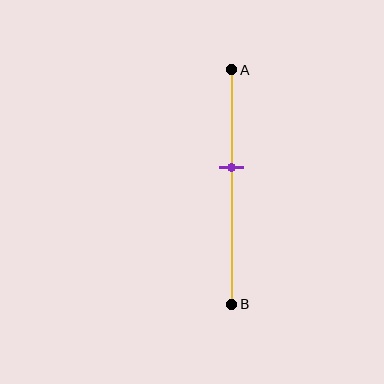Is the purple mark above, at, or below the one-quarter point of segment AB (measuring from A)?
The purple mark is below the one-quarter point of segment AB.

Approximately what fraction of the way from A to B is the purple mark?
The purple mark is approximately 40% of the way from A to B.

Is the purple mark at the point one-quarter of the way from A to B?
No, the mark is at about 40% from A, not at the 25% one-quarter point.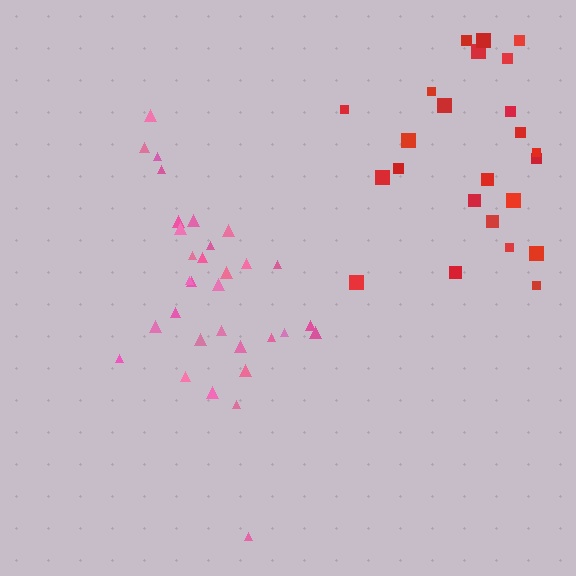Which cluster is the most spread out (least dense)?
Red.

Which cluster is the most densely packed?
Pink.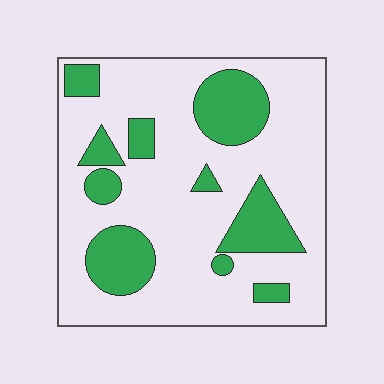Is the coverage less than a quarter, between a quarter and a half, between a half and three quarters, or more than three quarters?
Between a quarter and a half.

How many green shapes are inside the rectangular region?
10.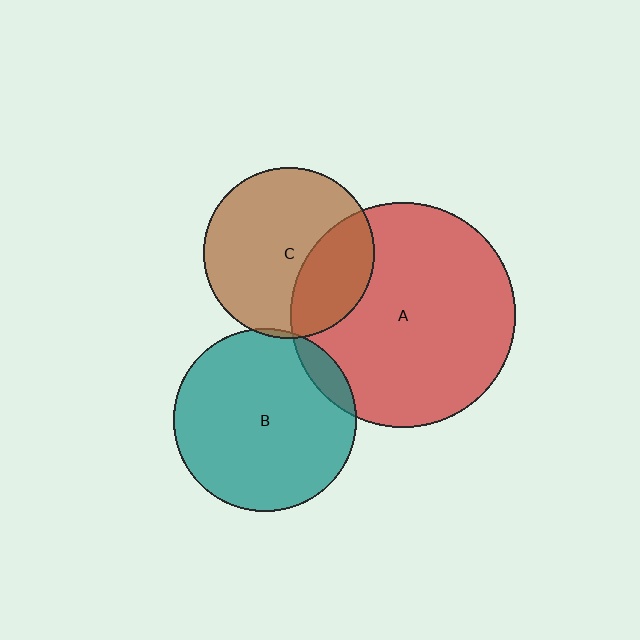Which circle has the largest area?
Circle A (red).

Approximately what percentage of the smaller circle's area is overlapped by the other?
Approximately 30%.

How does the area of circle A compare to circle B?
Approximately 1.5 times.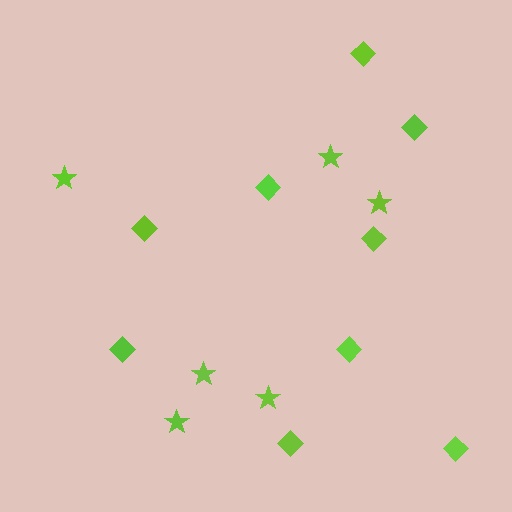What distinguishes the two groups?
There are 2 groups: one group of diamonds (9) and one group of stars (6).